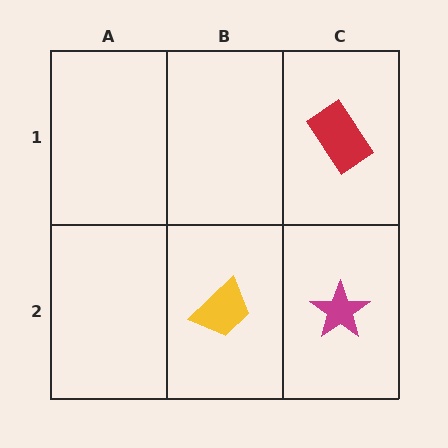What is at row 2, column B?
A yellow trapezoid.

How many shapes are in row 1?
1 shape.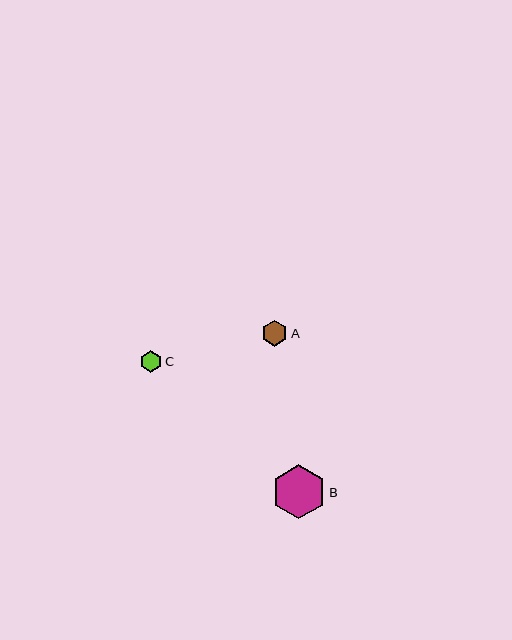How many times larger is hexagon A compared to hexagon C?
Hexagon A is approximately 1.2 times the size of hexagon C.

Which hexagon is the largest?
Hexagon B is the largest with a size of approximately 54 pixels.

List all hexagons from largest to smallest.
From largest to smallest: B, A, C.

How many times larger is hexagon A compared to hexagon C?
Hexagon A is approximately 1.2 times the size of hexagon C.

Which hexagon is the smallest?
Hexagon C is the smallest with a size of approximately 21 pixels.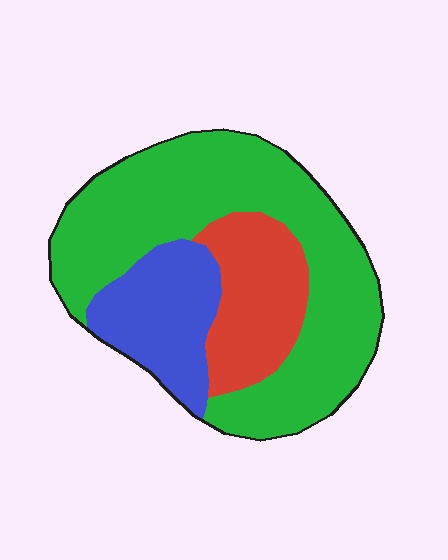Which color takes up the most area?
Green, at roughly 60%.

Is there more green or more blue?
Green.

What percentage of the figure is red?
Red covers around 20% of the figure.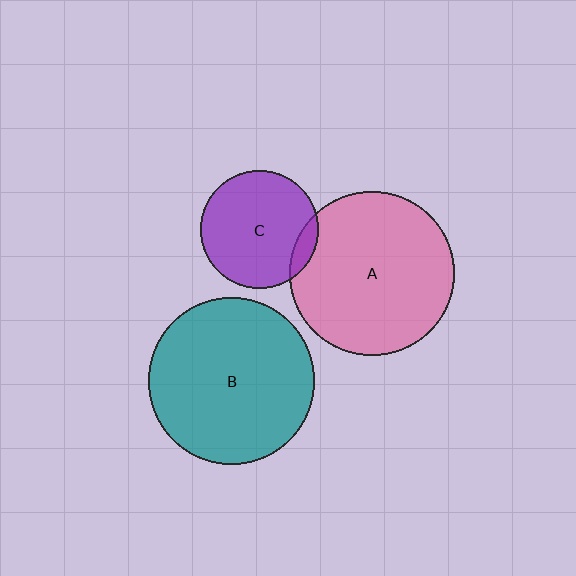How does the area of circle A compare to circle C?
Approximately 2.0 times.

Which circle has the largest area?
Circle B (teal).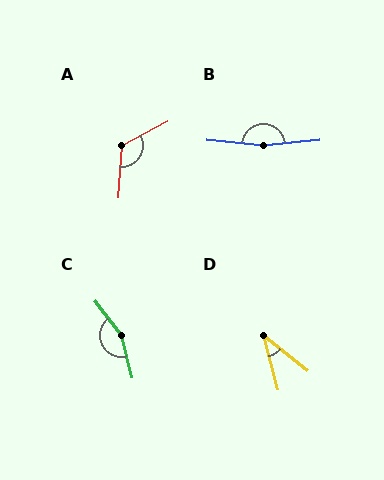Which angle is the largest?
B, at approximately 169 degrees.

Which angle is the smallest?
D, at approximately 37 degrees.